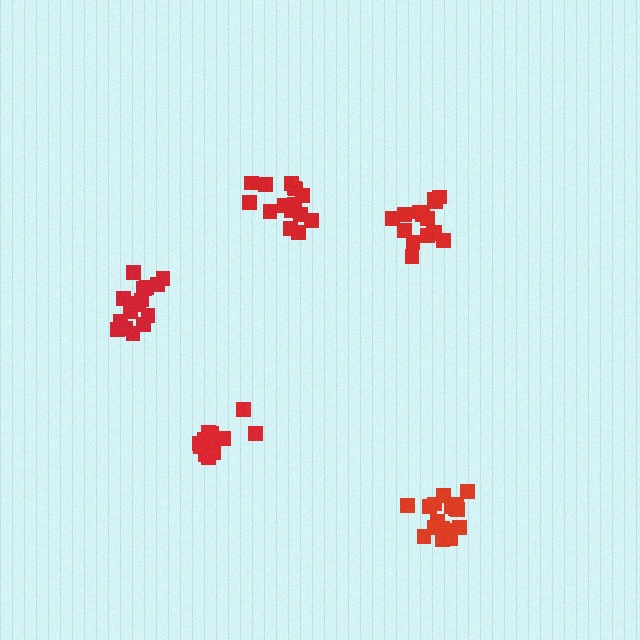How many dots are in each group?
Group 1: 15 dots, Group 2: 12 dots, Group 3: 17 dots, Group 4: 18 dots, Group 5: 15 dots (77 total).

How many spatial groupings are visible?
There are 5 spatial groupings.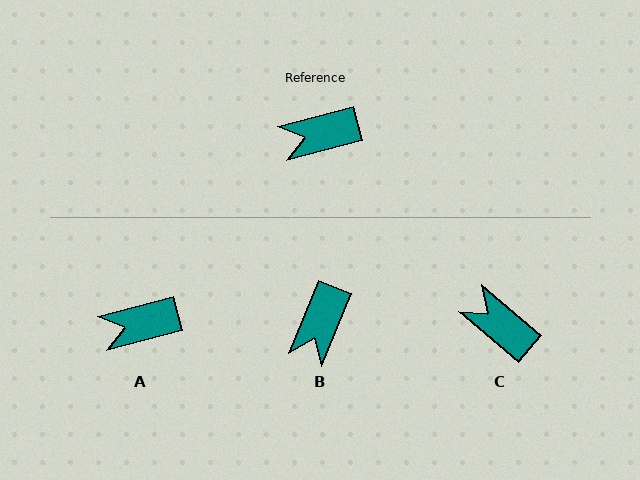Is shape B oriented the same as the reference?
No, it is off by about 53 degrees.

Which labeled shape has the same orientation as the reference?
A.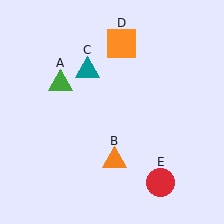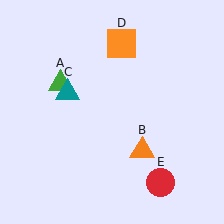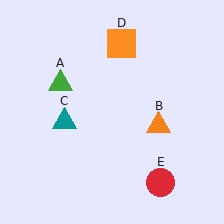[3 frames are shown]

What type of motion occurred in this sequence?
The orange triangle (object B), teal triangle (object C) rotated counterclockwise around the center of the scene.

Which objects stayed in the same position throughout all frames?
Green triangle (object A) and orange square (object D) and red circle (object E) remained stationary.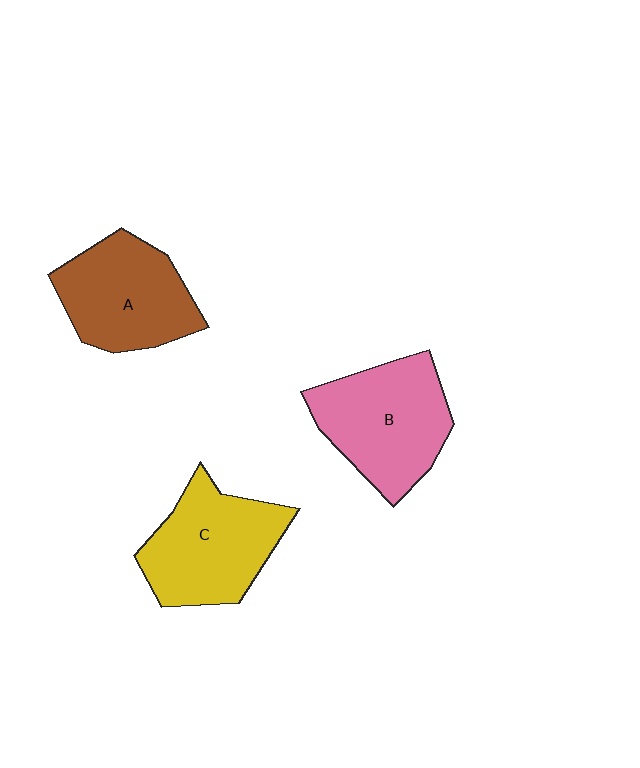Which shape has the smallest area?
Shape A (brown).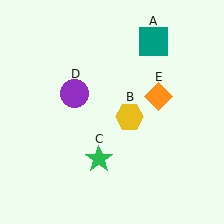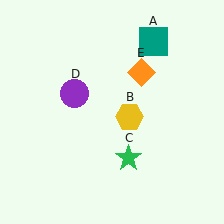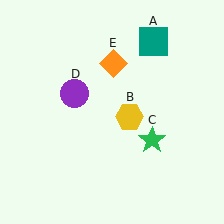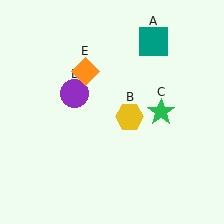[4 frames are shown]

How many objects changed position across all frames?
2 objects changed position: green star (object C), orange diamond (object E).